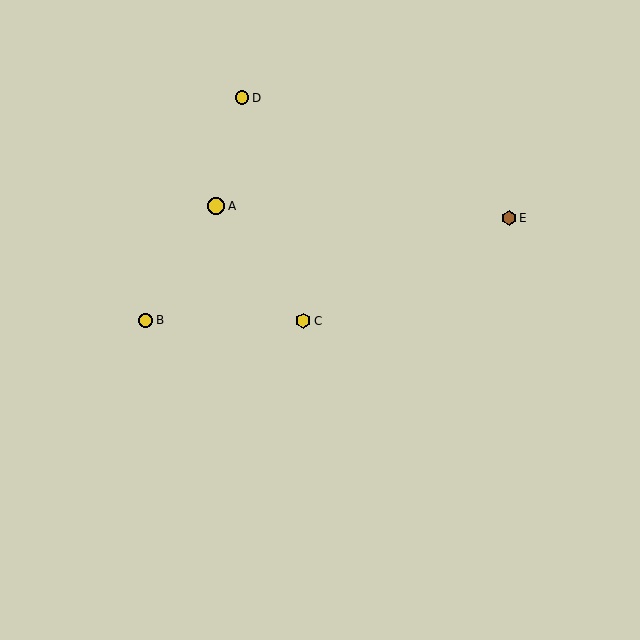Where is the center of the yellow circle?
The center of the yellow circle is at (216, 206).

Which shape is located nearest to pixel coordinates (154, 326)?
The yellow circle (labeled B) at (146, 320) is nearest to that location.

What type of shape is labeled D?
Shape D is a yellow circle.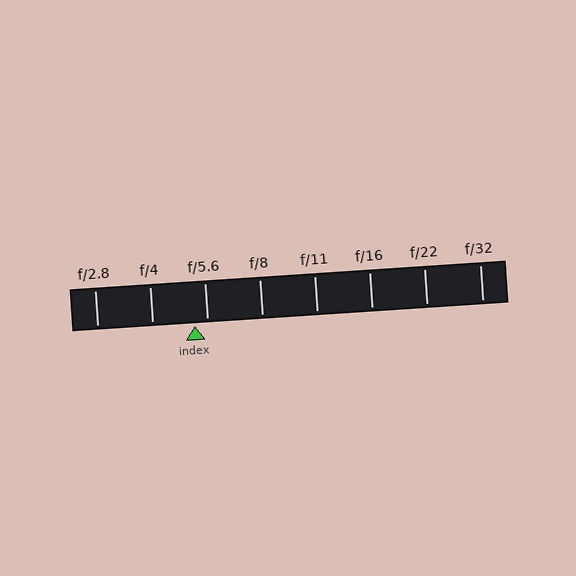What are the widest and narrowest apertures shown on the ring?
The widest aperture shown is f/2.8 and the narrowest is f/32.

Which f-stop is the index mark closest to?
The index mark is closest to f/5.6.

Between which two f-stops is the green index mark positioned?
The index mark is between f/4 and f/5.6.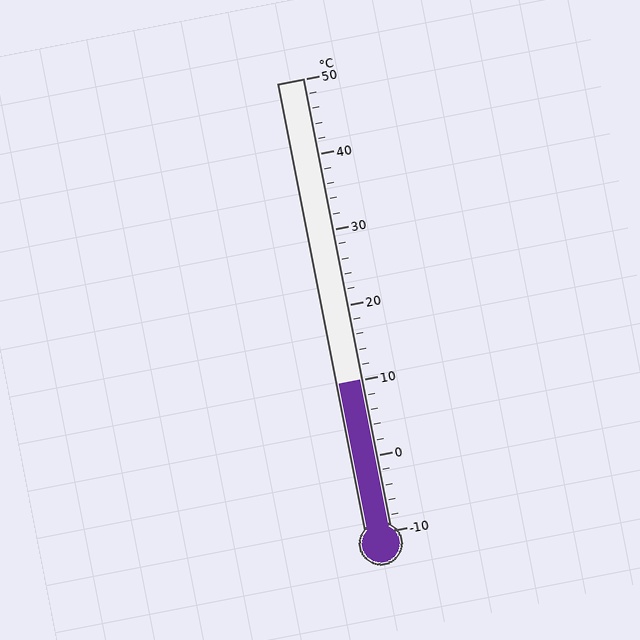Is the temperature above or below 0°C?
The temperature is above 0°C.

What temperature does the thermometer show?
The thermometer shows approximately 10°C.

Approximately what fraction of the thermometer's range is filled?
The thermometer is filled to approximately 35% of its range.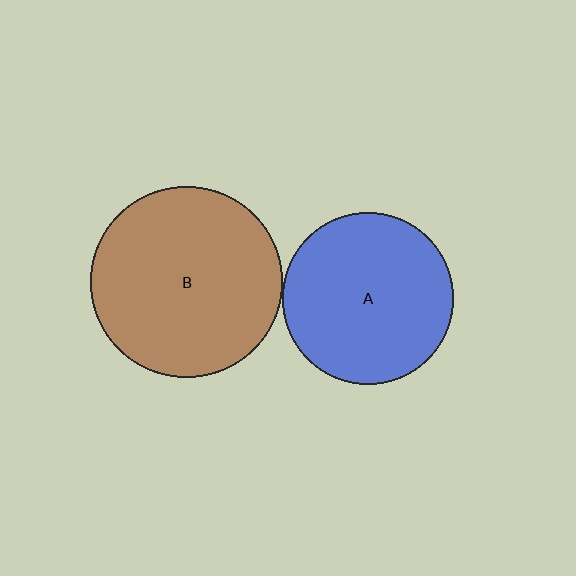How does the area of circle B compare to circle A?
Approximately 1.2 times.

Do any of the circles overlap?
No, none of the circles overlap.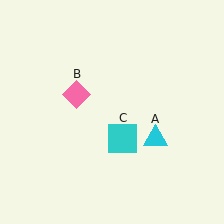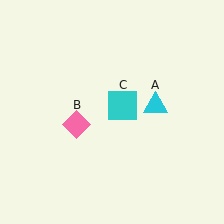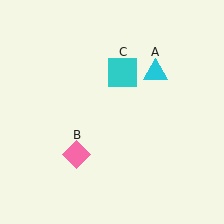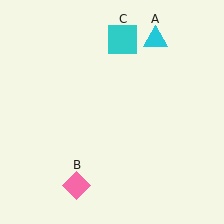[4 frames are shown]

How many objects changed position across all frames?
3 objects changed position: cyan triangle (object A), pink diamond (object B), cyan square (object C).